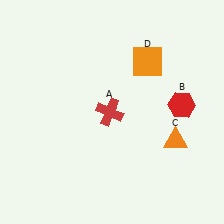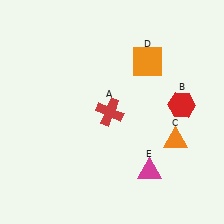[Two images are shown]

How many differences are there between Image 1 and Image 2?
There is 1 difference between the two images.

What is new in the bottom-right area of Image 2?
A magenta triangle (E) was added in the bottom-right area of Image 2.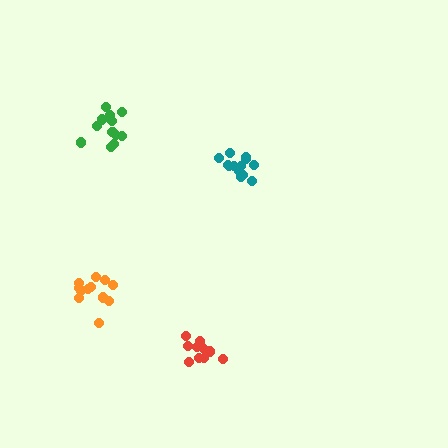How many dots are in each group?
Group 1: 12 dots, Group 2: 13 dots, Group 3: 13 dots, Group 4: 12 dots (50 total).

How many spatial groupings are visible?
There are 4 spatial groupings.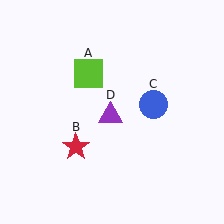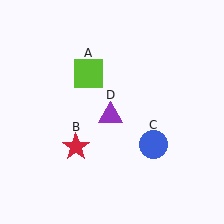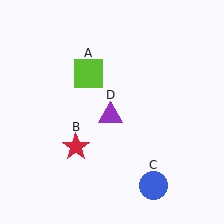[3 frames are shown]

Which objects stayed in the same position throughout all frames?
Lime square (object A) and red star (object B) and purple triangle (object D) remained stationary.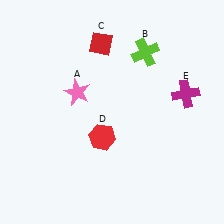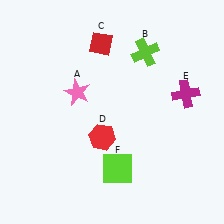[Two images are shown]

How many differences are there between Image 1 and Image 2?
There is 1 difference between the two images.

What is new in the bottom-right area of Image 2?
A lime square (F) was added in the bottom-right area of Image 2.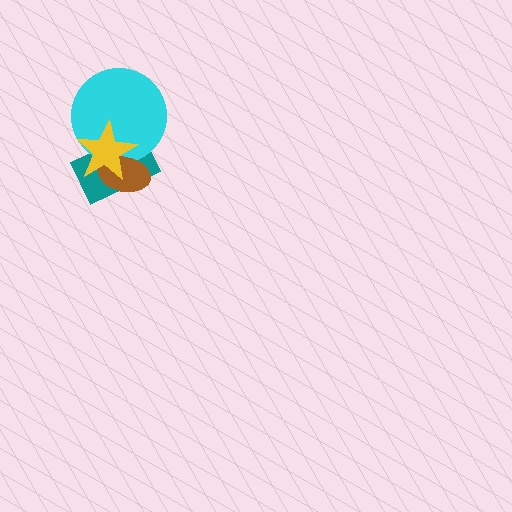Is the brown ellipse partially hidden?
Yes, it is partially covered by another shape.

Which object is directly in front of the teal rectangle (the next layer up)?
The cyan circle is directly in front of the teal rectangle.